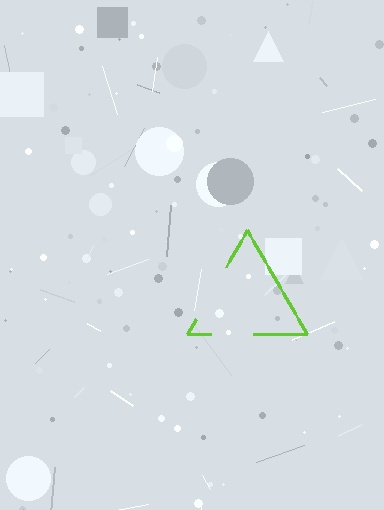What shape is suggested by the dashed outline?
The dashed outline suggests a triangle.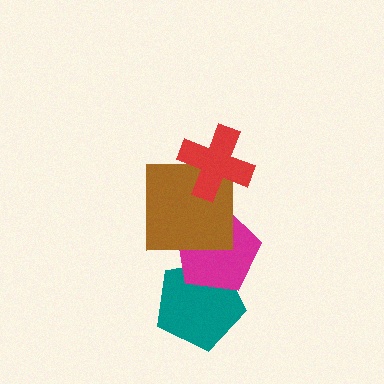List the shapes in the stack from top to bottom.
From top to bottom: the red cross, the brown square, the magenta pentagon, the teal pentagon.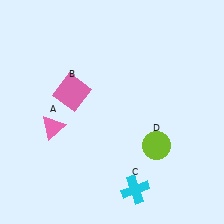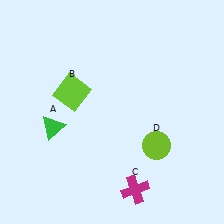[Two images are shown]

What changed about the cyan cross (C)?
In Image 1, C is cyan. In Image 2, it changed to magenta.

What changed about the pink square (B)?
In Image 1, B is pink. In Image 2, it changed to lime.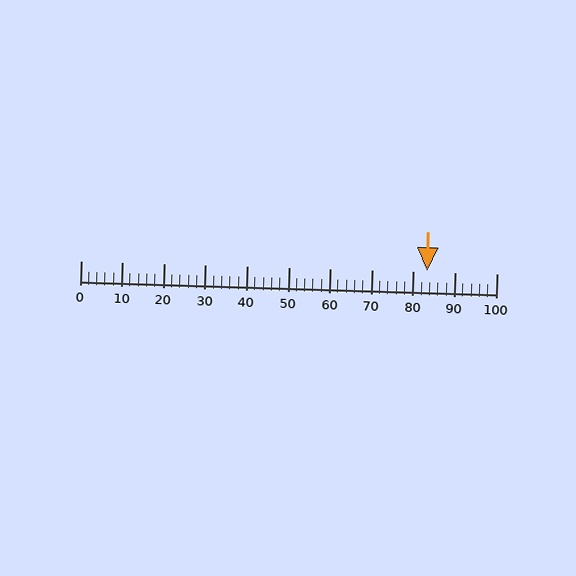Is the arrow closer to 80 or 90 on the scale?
The arrow is closer to 80.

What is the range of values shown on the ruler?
The ruler shows values from 0 to 100.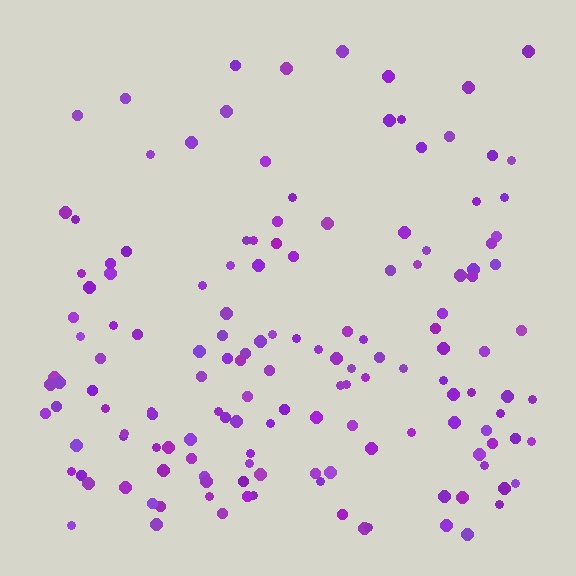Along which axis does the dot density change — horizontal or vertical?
Vertical.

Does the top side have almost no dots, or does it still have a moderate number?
Still a moderate number, just noticeably fewer than the bottom.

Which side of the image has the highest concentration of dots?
The bottom.